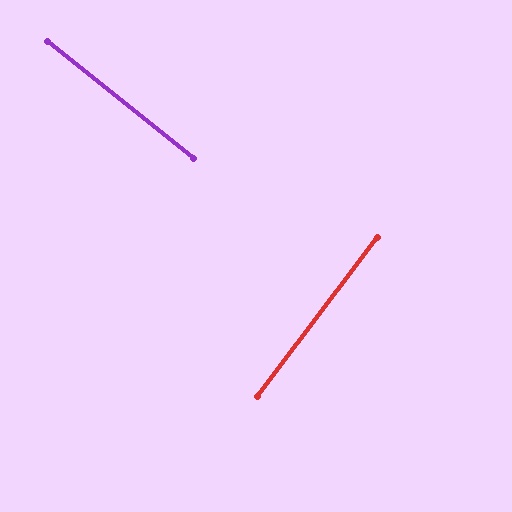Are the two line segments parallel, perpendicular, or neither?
Perpendicular — they meet at approximately 88°.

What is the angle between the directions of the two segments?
Approximately 88 degrees.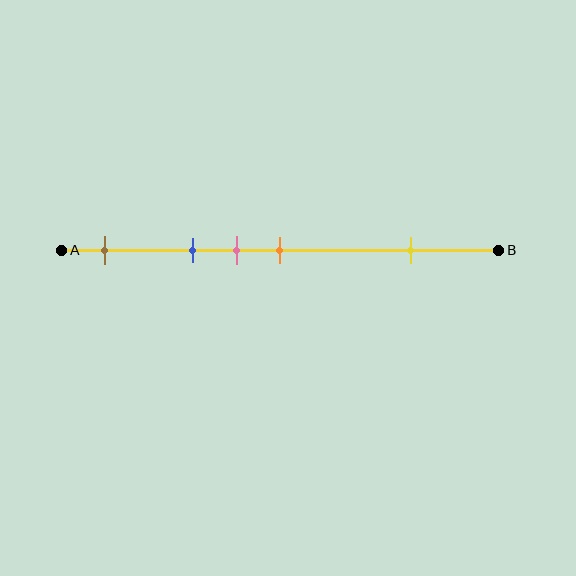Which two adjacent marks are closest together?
The pink and orange marks are the closest adjacent pair.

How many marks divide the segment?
There are 5 marks dividing the segment.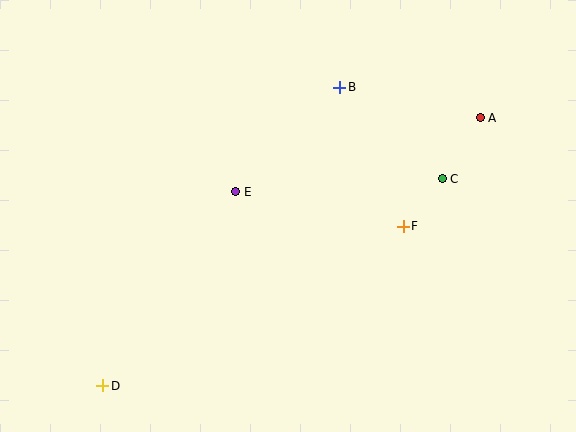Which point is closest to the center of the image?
Point E at (236, 192) is closest to the center.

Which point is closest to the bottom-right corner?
Point F is closest to the bottom-right corner.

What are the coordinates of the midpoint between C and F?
The midpoint between C and F is at (423, 203).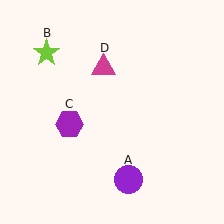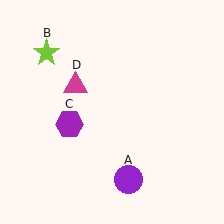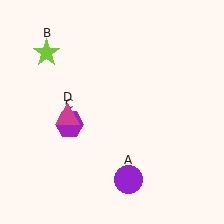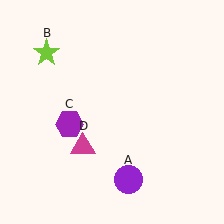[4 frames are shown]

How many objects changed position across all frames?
1 object changed position: magenta triangle (object D).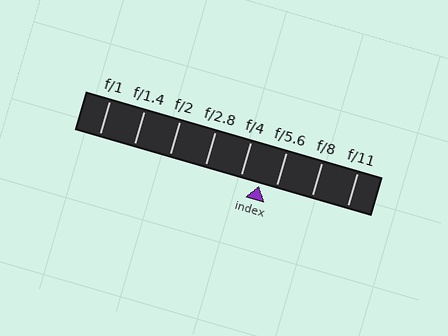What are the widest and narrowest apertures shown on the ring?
The widest aperture shown is f/1 and the narrowest is f/11.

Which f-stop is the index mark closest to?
The index mark is closest to f/5.6.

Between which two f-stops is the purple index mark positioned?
The index mark is between f/4 and f/5.6.